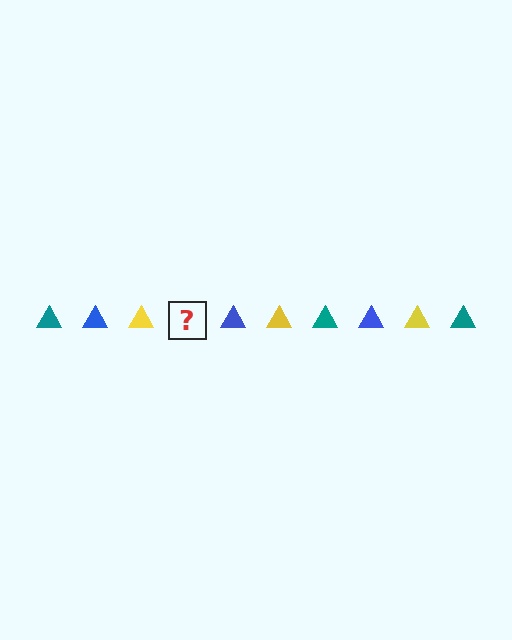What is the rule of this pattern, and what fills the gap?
The rule is that the pattern cycles through teal, blue, yellow triangles. The gap should be filled with a teal triangle.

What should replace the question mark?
The question mark should be replaced with a teal triangle.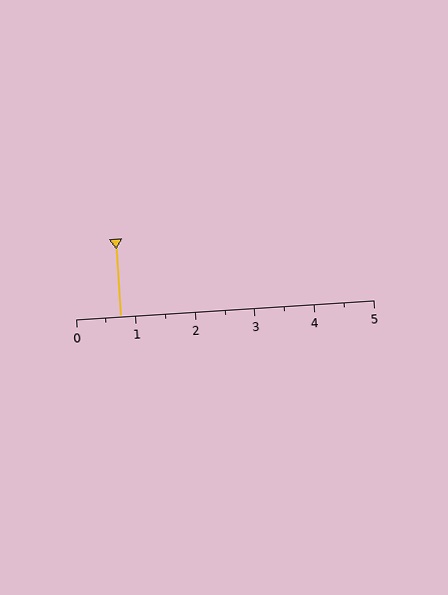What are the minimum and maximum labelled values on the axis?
The axis runs from 0 to 5.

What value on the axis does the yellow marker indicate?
The marker indicates approximately 0.8.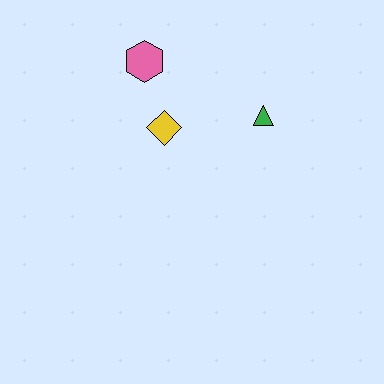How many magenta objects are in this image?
There are no magenta objects.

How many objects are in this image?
There are 3 objects.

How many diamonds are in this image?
There is 1 diamond.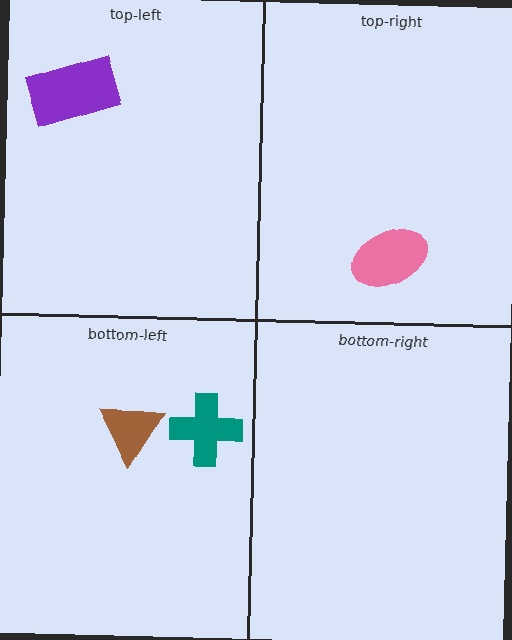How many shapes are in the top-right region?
1.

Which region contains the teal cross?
The bottom-left region.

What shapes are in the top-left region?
The purple rectangle.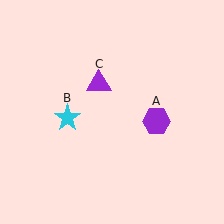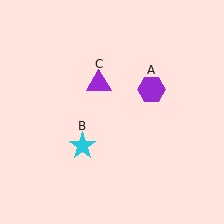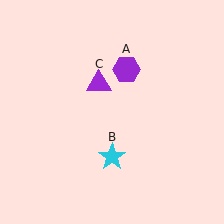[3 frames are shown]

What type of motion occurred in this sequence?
The purple hexagon (object A), cyan star (object B) rotated counterclockwise around the center of the scene.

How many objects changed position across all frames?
2 objects changed position: purple hexagon (object A), cyan star (object B).